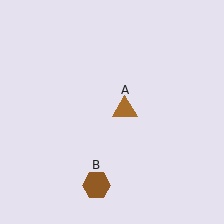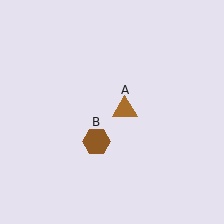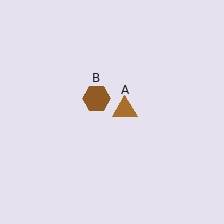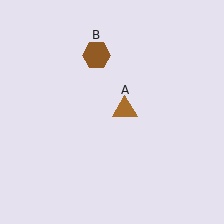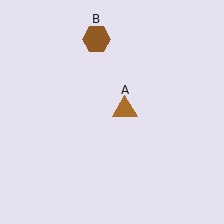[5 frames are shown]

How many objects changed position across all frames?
1 object changed position: brown hexagon (object B).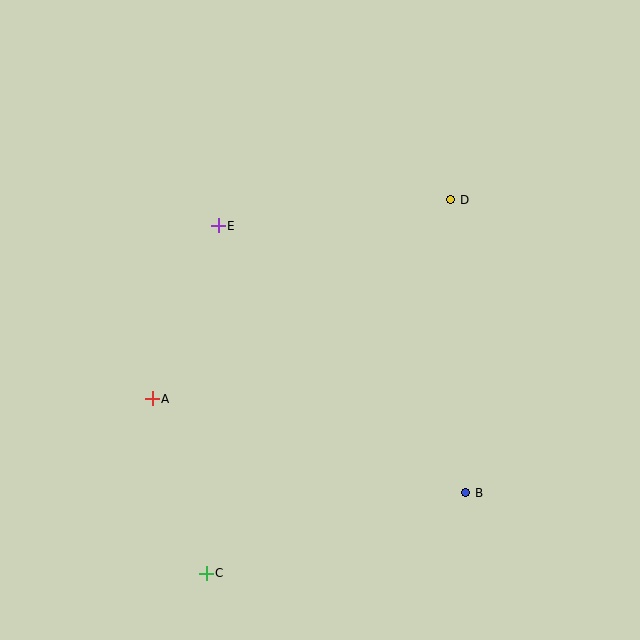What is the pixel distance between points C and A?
The distance between C and A is 183 pixels.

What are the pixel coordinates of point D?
Point D is at (451, 200).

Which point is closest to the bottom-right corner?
Point B is closest to the bottom-right corner.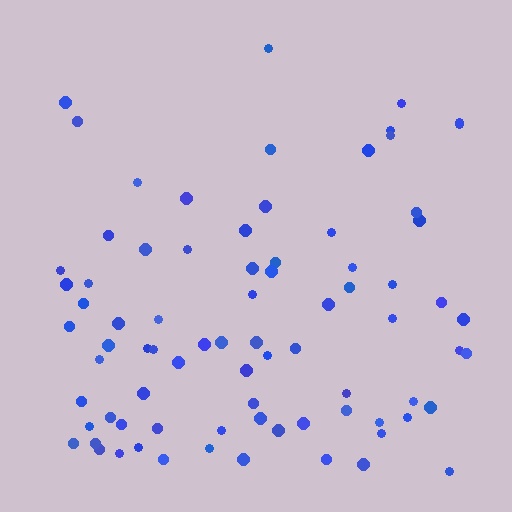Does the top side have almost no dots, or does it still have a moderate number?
Still a moderate number, just noticeably fewer than the bottom.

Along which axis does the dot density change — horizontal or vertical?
Vertical.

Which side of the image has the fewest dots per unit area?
The top.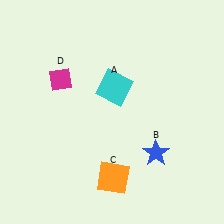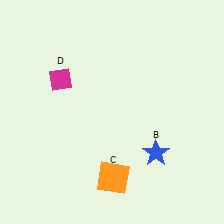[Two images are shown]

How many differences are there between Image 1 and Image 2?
There is 1 difference between the two images.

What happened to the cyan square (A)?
The cyan square (A) was removed in Image 2. It was in the top-right area of Image 1.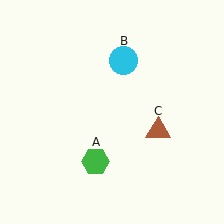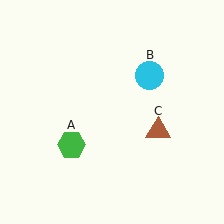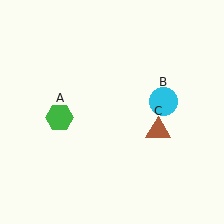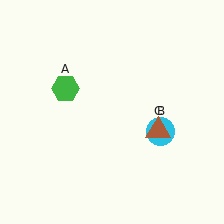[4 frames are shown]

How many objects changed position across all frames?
2 objects changed position: green hexagon (object A), cyan circle (object B).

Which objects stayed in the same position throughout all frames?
Brown triangle (object C) remained stationary.